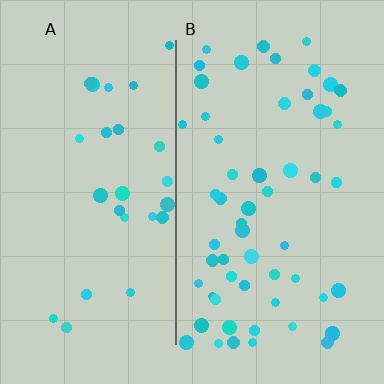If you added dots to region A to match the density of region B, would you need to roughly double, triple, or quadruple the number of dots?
Approximately double.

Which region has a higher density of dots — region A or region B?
B (the right).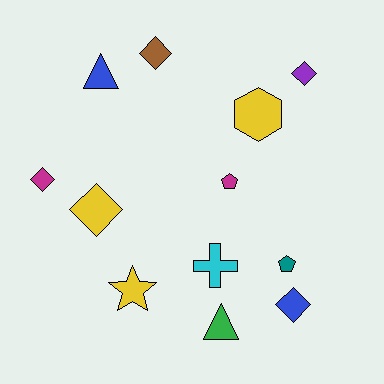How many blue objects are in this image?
There are 2 blue objects.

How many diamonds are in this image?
There are 5 diamonds.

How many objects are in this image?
There are 12 objects.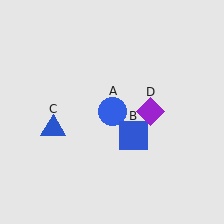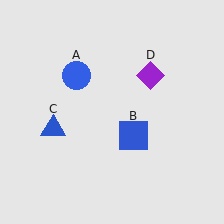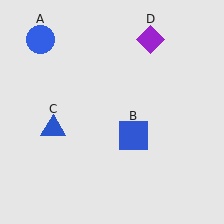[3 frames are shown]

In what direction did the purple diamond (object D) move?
The purple diamond (object D) moved up.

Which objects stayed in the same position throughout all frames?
Blue square (object B) and blue triangle (object C) remained stationary.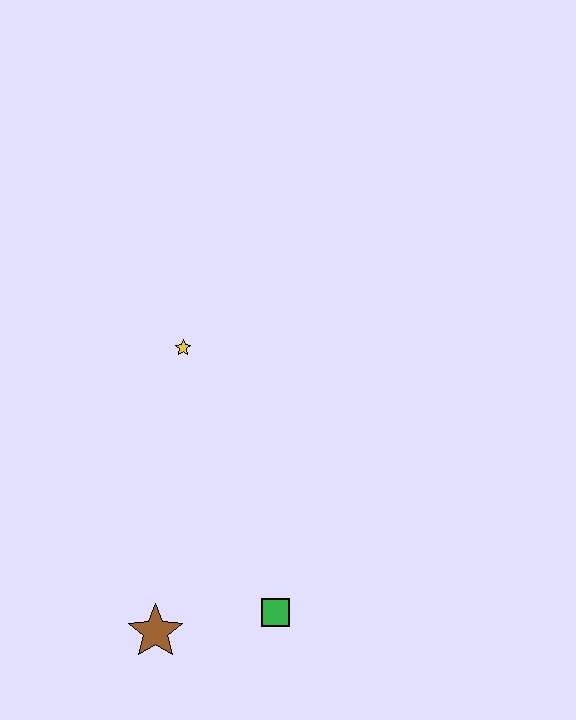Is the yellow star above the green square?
Yes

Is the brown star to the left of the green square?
Yes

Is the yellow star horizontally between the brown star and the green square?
Yes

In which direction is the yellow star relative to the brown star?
The yellow star is above the brown star.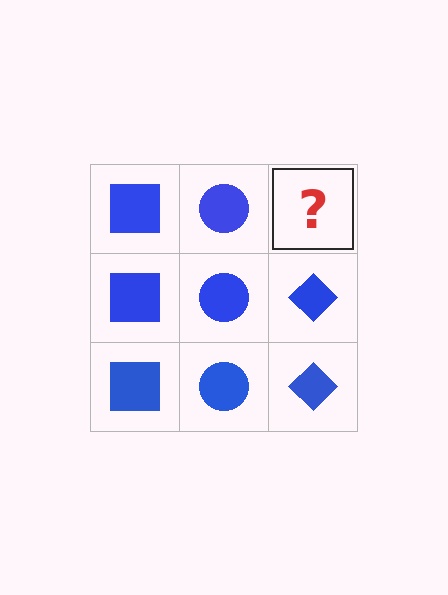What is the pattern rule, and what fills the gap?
The rule is that each column has a consistent shape. The gap should be filled with a blue diamond.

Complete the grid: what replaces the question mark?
The question mark should be replaced with a blue diamond.